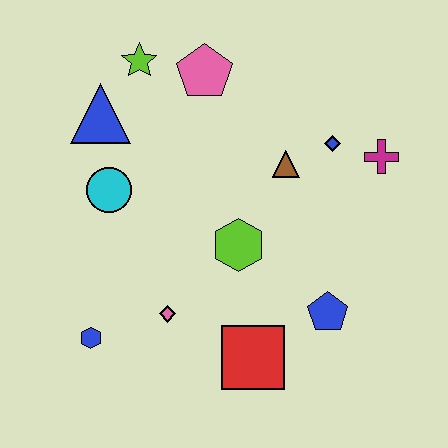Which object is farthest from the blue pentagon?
The lime star is farthest from the blue pentagon.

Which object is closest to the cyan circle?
The blue triangle is closest to the cyan circle.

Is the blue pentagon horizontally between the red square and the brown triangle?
No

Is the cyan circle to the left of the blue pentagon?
Yes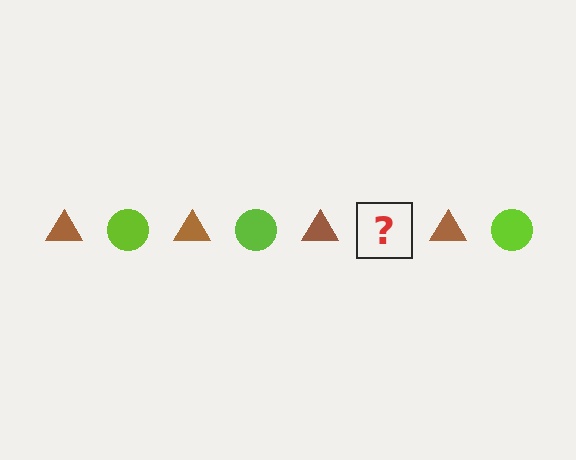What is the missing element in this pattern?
The missing element is a lime circle.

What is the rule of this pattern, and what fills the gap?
The rule is that the pattern alternates between brown triangle and lime circle. The gap should be filled with a lime circle.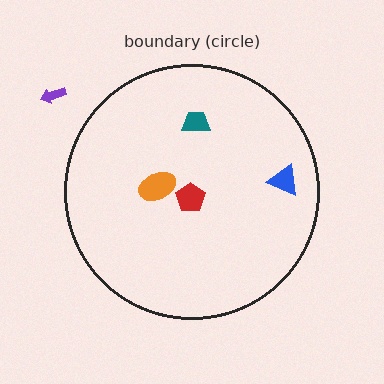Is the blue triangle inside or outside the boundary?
Inside.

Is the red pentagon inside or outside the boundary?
Inside.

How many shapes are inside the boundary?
4 inside, 1 outside.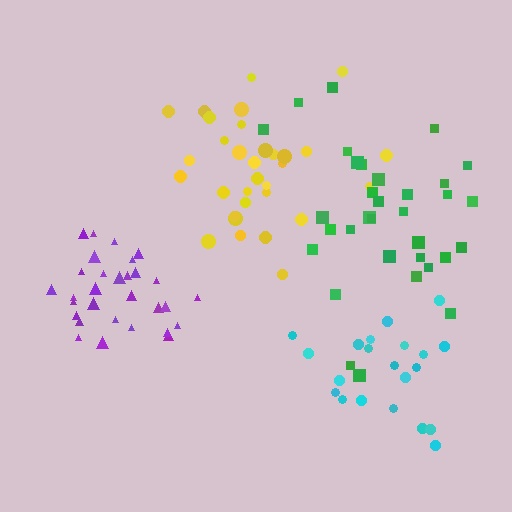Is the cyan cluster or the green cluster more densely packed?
Cyan.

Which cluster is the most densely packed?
Purple.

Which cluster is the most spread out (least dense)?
Green.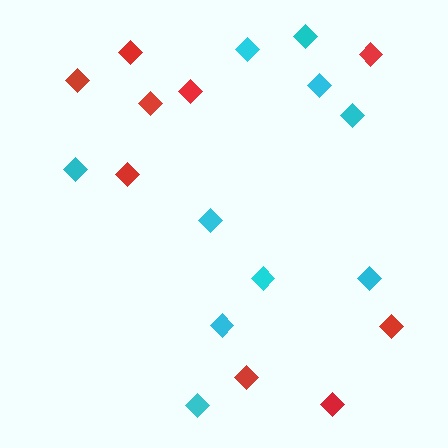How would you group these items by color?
There are 2 groups: one group of cyan diamonds (10) and one group of red diamonds (9).